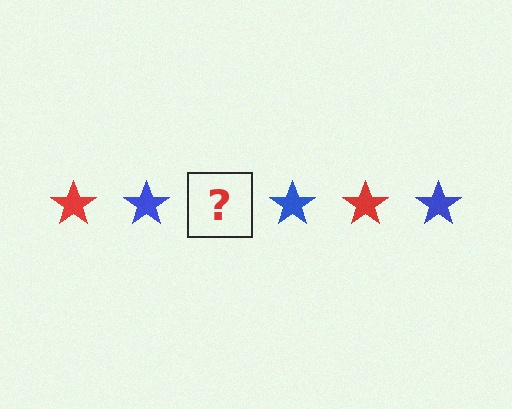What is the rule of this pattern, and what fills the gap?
The rule is that the pattern cycles through red, blue stars. The gap should be filled with a red star.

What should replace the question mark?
The question mark should be replaced with a red star.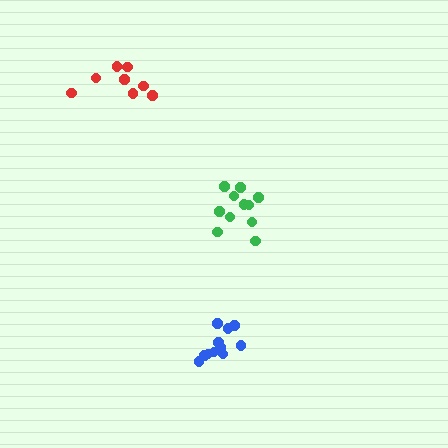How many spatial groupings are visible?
There are 3 spatial groupings.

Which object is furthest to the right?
The green cluster is rightmost.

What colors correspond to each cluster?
The clusters are colored: green, red, blue.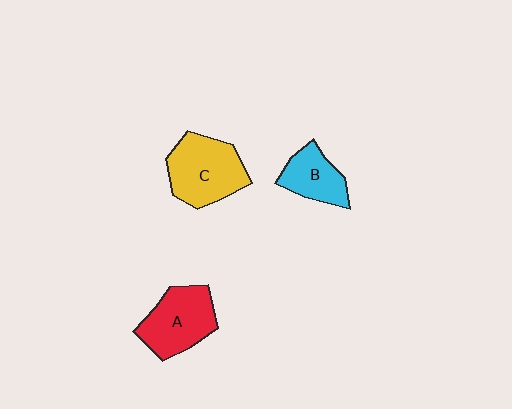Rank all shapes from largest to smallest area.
From largest to smallest: C (yellow), A (red), B (cyan).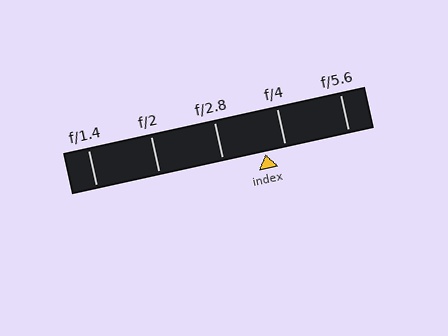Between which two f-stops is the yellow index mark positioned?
The index mark is between f/2.8 and f/4.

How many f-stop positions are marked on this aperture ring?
There are 5 f-stop positions marked.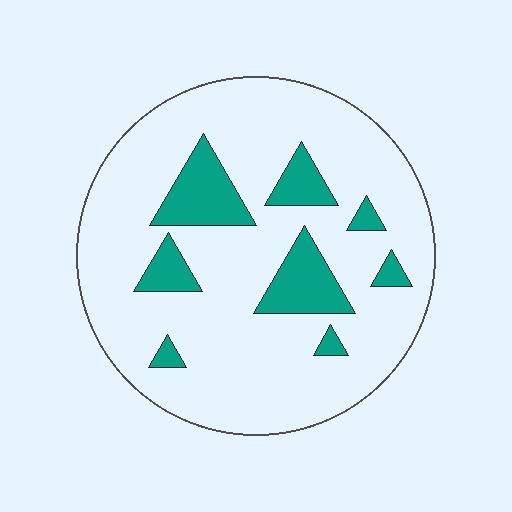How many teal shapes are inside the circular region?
8.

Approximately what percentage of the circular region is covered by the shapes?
Approximately 15%.